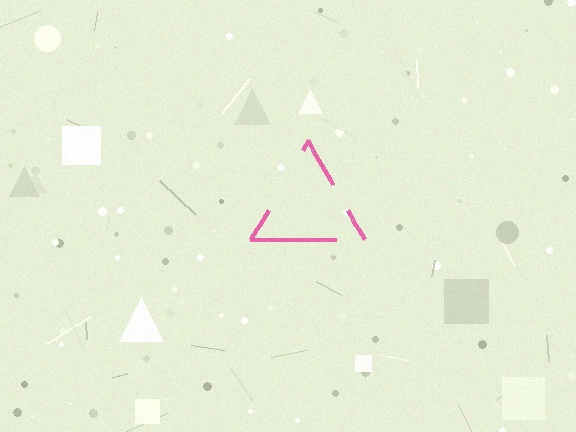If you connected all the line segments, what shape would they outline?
They would outline a triangle.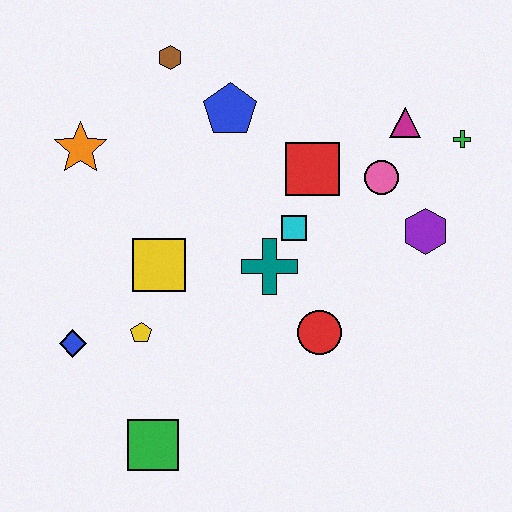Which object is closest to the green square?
The yellow pentagon is closest to the green square.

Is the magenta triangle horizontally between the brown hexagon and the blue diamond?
No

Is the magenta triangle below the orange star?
No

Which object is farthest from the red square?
The green square is farthest from the red square.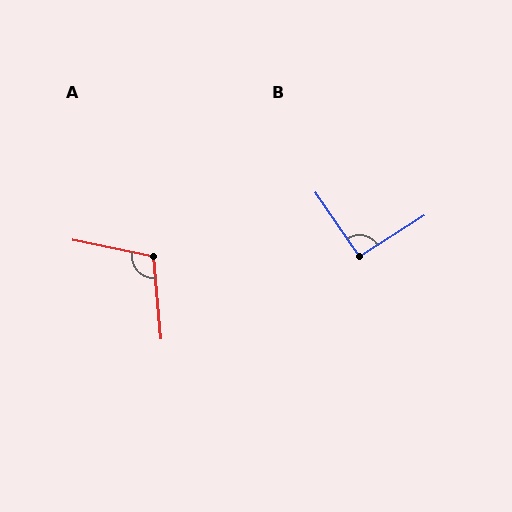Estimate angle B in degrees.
Approximately 91 degrees.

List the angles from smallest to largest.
B (91°), A (107°).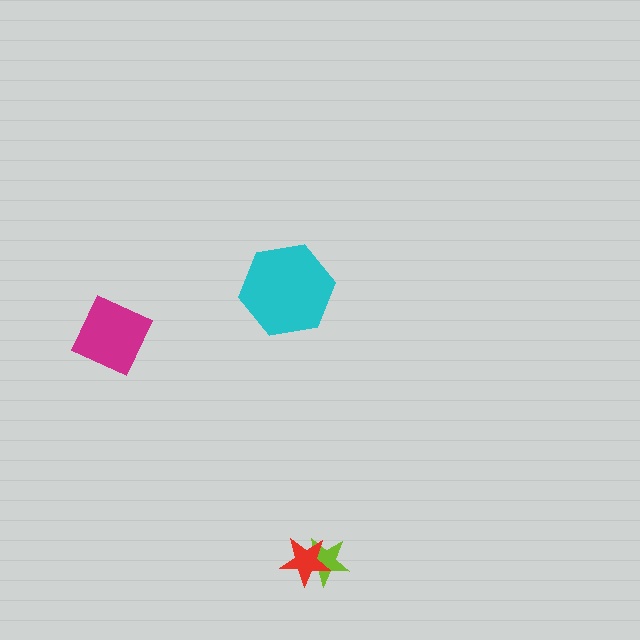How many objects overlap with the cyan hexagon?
0 objects overlap with the cyan hexagon.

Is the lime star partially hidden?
Yes, it is partially covered by another shape.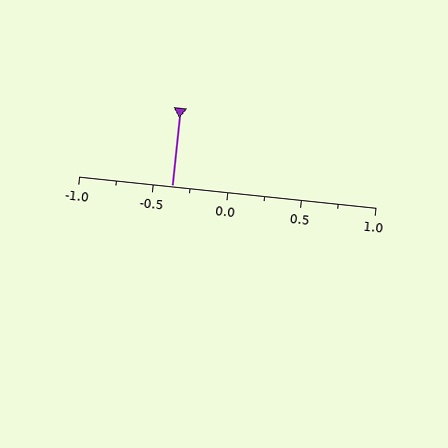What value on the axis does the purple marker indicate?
The marker indicates approximately -0.38.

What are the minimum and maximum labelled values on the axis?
The axis runs from -1.0 to 1.0.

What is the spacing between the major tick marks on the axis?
The major ticks are spaced 0.5 apart.